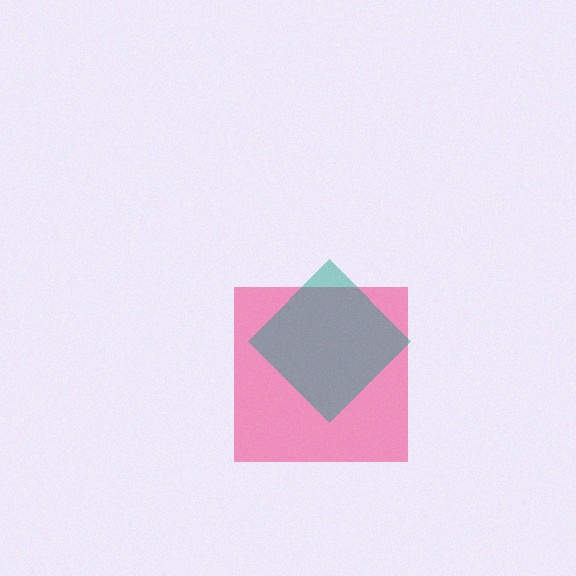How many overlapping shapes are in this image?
There are 2 overlapping shapes in the image.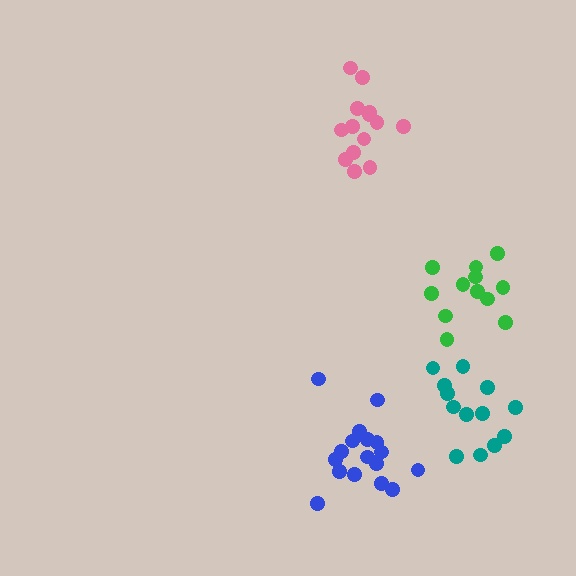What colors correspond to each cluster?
The clusters are colored: green, pink, blue, teal.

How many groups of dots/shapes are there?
There are 4 groups.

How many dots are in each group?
Group 1: 12 dots, Group 2: 14 dots, Group 3: 17 dots, Group 4: 13 dots (56 total).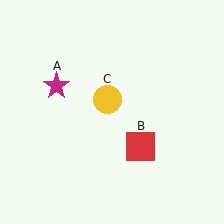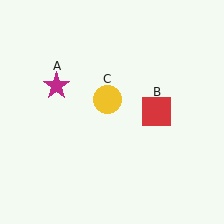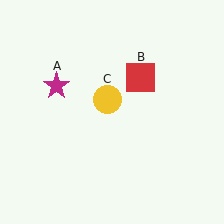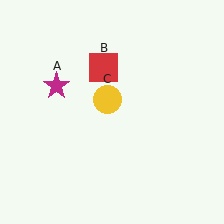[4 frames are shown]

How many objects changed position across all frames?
1 object changed position: red square (object B).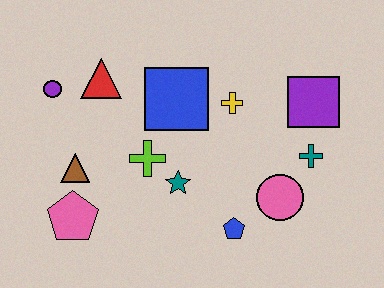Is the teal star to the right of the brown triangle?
Yes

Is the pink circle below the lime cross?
Yes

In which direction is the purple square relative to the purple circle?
The purple square is to the right of the purple circle.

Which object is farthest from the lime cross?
The purple square is farthest from the lime cross.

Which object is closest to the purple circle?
The red triangle is closest to the purple circle.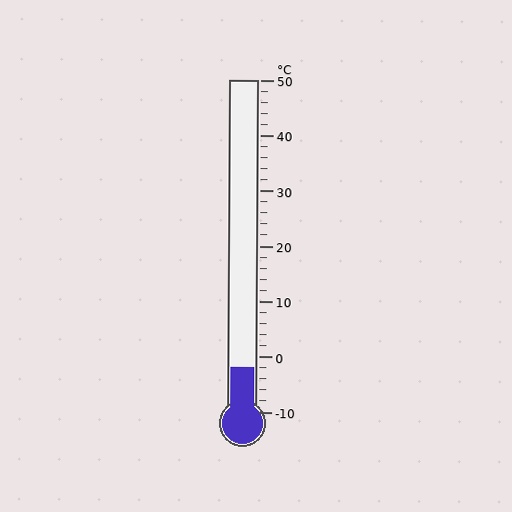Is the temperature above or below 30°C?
The temperature is below 30°C.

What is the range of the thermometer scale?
The thermometer scale ranges from -10°C to 50°C.